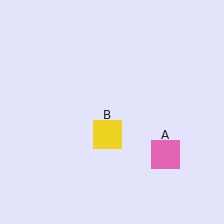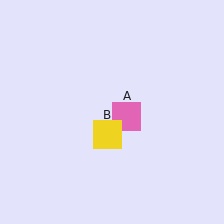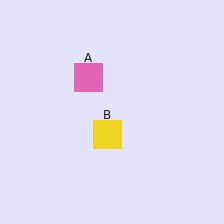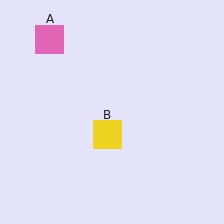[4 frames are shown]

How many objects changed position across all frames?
1 object changed position: pink square (object A).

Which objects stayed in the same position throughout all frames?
Yellow square (object B) remained stationary.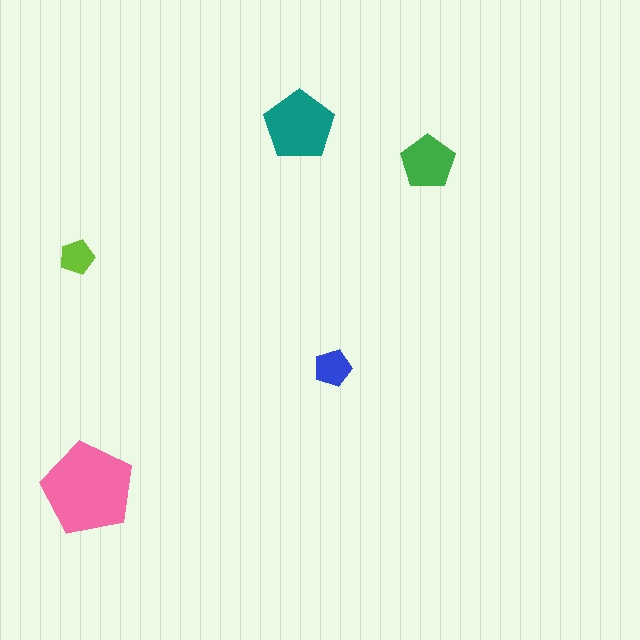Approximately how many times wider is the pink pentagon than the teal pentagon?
About 1.5 times wider.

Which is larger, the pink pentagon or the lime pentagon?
The pink one.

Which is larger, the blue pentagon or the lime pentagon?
The blue one.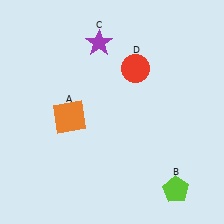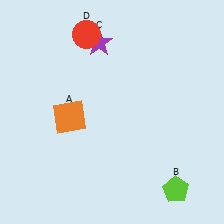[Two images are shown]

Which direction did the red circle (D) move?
The red circle (D) moved left.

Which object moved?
The red circle (D) moved left.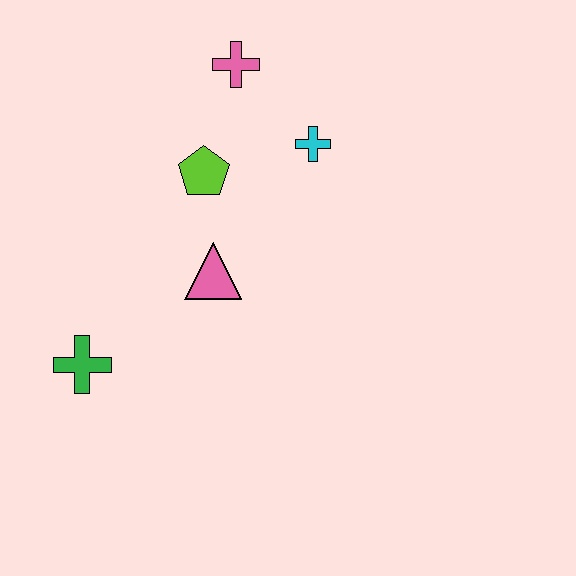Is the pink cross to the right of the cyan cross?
No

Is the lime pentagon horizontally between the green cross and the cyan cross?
Yes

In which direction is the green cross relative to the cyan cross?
The green cross is to the left of the cyan cross.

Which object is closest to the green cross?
The pink triangle is closest to the green cross.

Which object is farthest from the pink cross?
The green cross is farthest from the pink cross.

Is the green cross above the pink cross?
No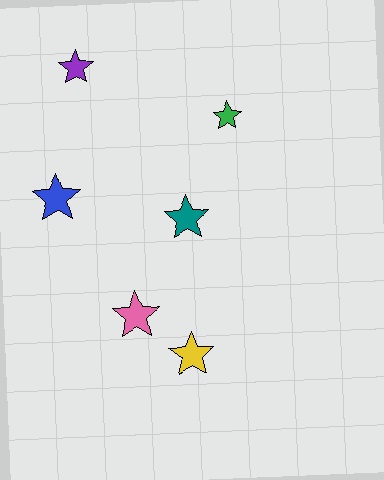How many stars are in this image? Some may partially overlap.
There are 6 stars.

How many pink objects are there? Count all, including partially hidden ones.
There is 1 pink object.